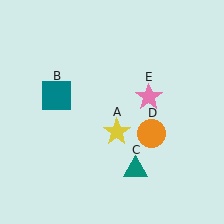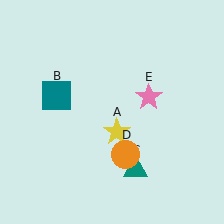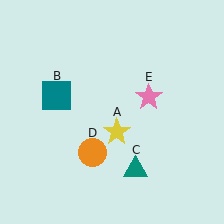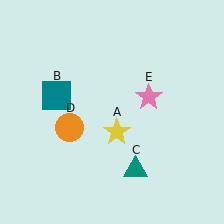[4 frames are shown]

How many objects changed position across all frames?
1 object changed position: orange circle (object D).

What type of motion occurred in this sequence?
The orange circle (object D) rotated clockwise around the center of the scene.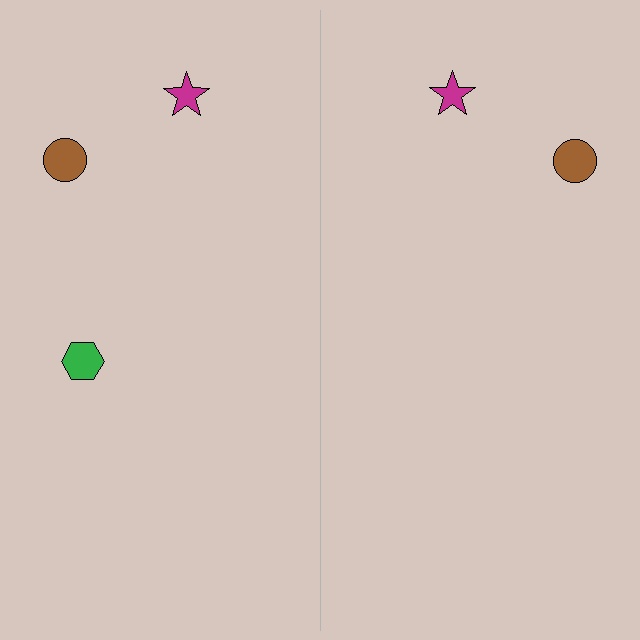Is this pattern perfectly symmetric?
No, the pattern is not perfectly symmetric. A green hexagon is missing from the right side.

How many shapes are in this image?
There are 5 shapes in this image.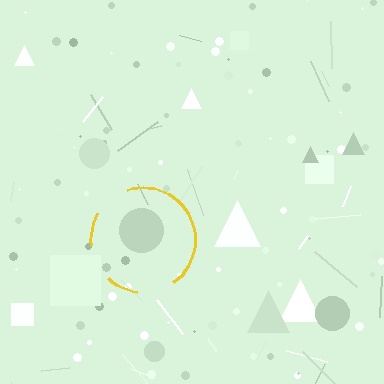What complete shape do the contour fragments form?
The contour fragments form a circle.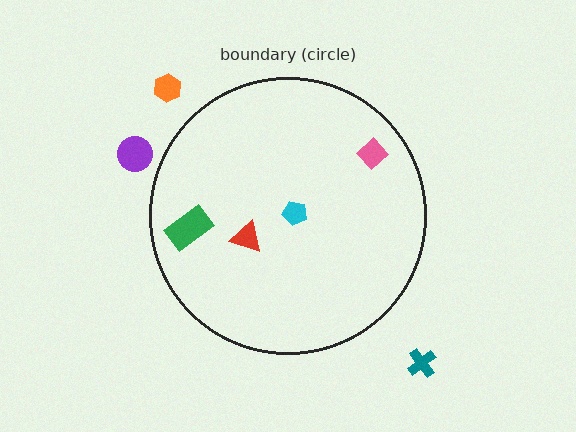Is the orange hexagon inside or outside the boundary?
Outside.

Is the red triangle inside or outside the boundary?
Inside.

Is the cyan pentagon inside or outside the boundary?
Inside.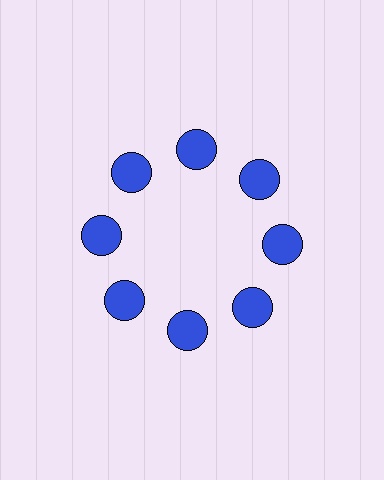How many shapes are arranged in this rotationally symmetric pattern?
There are 8 shapes, arranged in 8 groups of 1.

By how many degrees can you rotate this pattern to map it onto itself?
The pattern maps onto itself every 45 degrees of rotation.